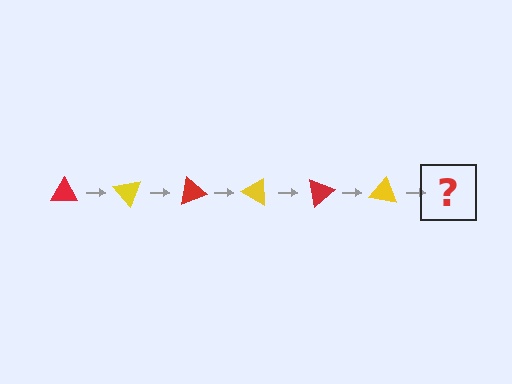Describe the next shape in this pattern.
It should be a red triangle, rotated 300 degrees from the start.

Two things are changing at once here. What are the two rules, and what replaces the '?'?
The two rules are that it rotates 50 degrees each step and the color cycles through red and yellow. The '?' should be a red triangle, rotated 300 degrees from the start.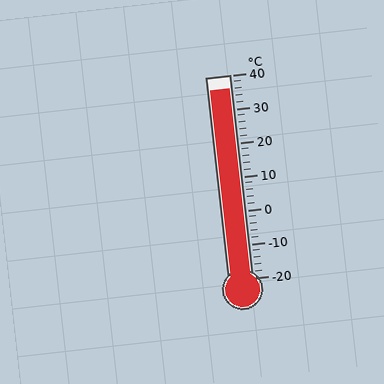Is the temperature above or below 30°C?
The temperature is above 30°C.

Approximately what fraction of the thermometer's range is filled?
The thermometer is filled to approximately 95% of its range.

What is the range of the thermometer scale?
The thermometer scale ranges from -20°C to 40°C.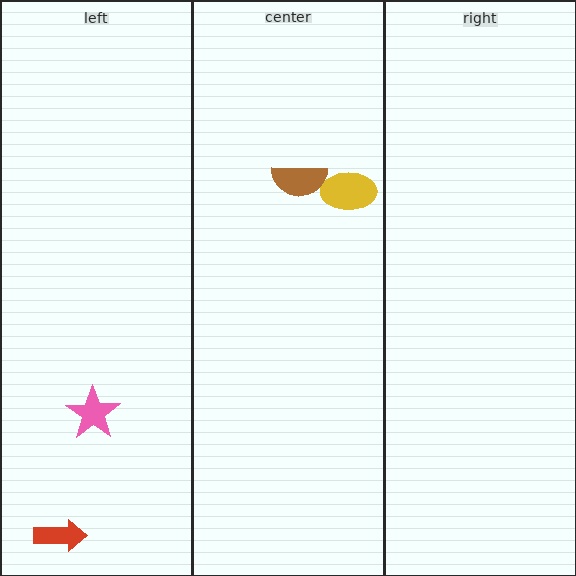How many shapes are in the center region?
2.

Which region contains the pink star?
The left region.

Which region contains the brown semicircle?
The center region.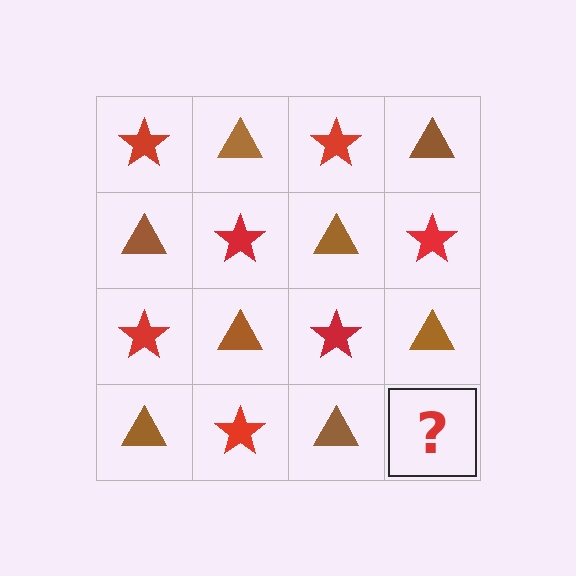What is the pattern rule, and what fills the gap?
The rule is that it alternates red star and brown triangle in a checkerboard pattern. The gap should be filled with a red star.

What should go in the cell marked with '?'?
The missing cell should contain a red star.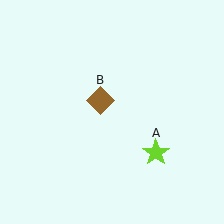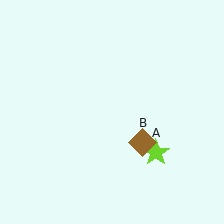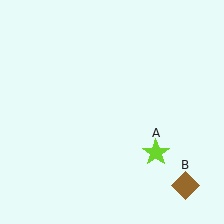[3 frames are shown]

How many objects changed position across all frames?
1 object changed position: brown diamond (object B).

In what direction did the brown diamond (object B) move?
The brown diamond (object B) moved down and to the right.